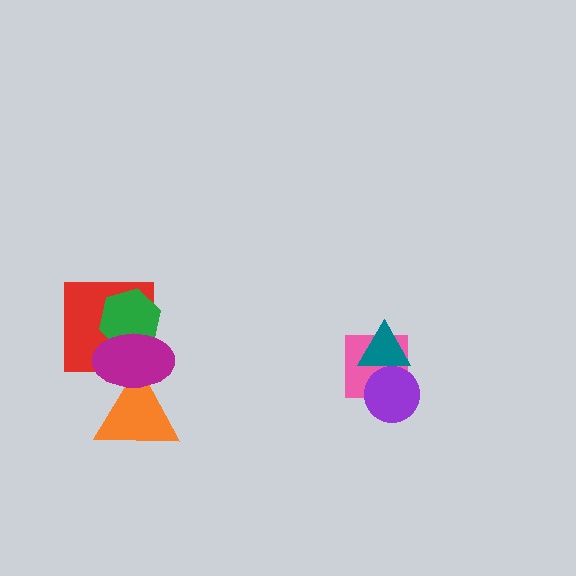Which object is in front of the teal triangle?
The purple circle is in front of the teal triangle.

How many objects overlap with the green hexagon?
2 objects overlap with the green hexagon.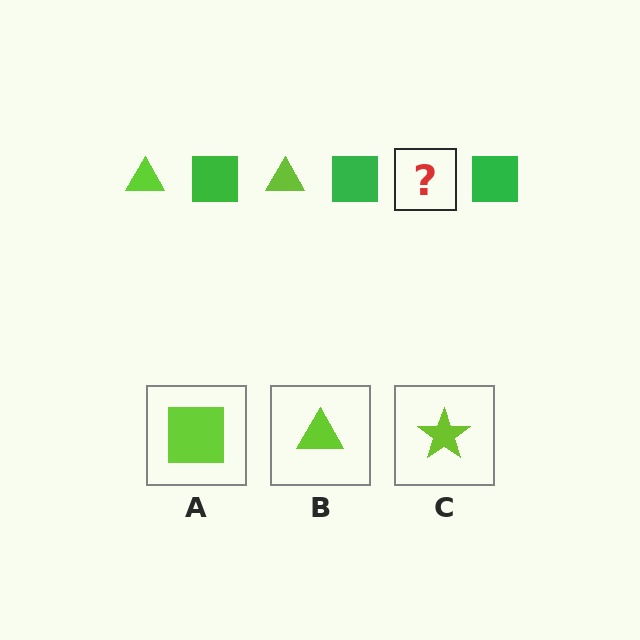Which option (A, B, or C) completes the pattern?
B.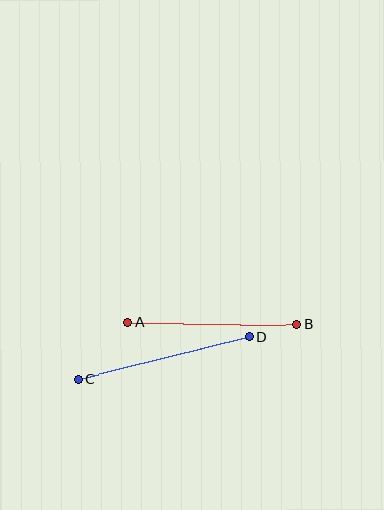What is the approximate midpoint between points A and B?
The midpoint is at approximately (213, 324) pixels.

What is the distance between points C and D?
The distance is approximately 177 pixels.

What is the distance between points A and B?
The distance is approximately 169 pixels.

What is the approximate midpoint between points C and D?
The midpoint is at approximately (164, 358) pixels.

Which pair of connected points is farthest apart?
Points C and D are farthest apart.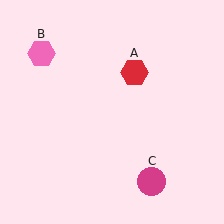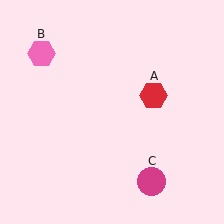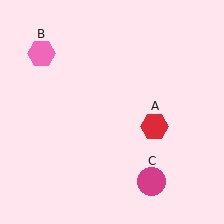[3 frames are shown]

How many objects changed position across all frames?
1 object changed position: red hexagon (object A).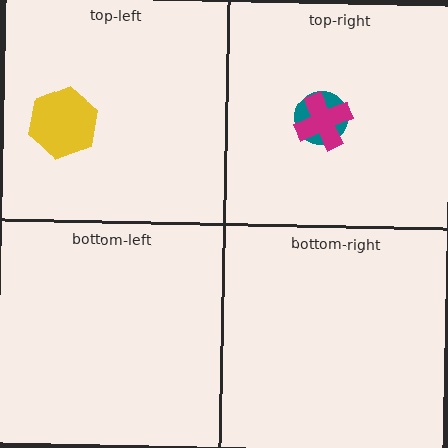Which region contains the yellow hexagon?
The top-left region.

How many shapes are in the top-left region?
1.